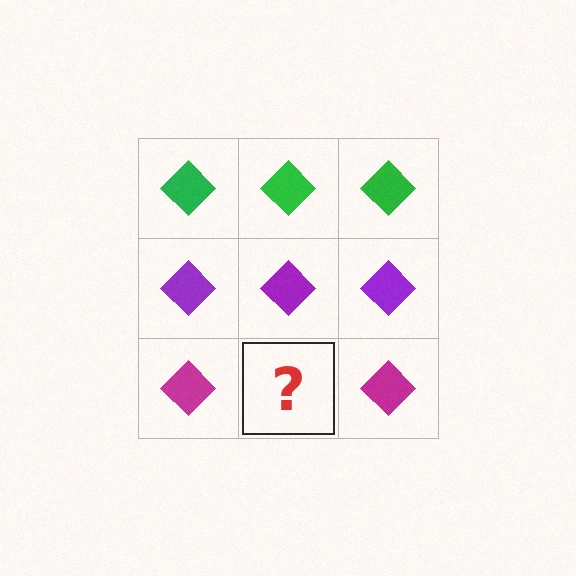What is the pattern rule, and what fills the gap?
The rule is that each row has a consistent color. The gap should be filled with a magenta diamond.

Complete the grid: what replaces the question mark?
The question mark should be replaced with a magenta diamond.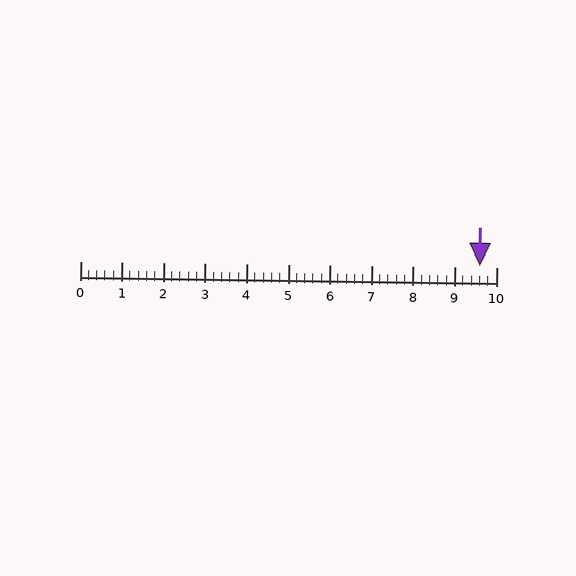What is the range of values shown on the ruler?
The ruler shows values from 0 to 10.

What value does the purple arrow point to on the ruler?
The purple arrow points to approximately 9.6.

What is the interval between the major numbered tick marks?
The major tick marks are spaced 1 units apart.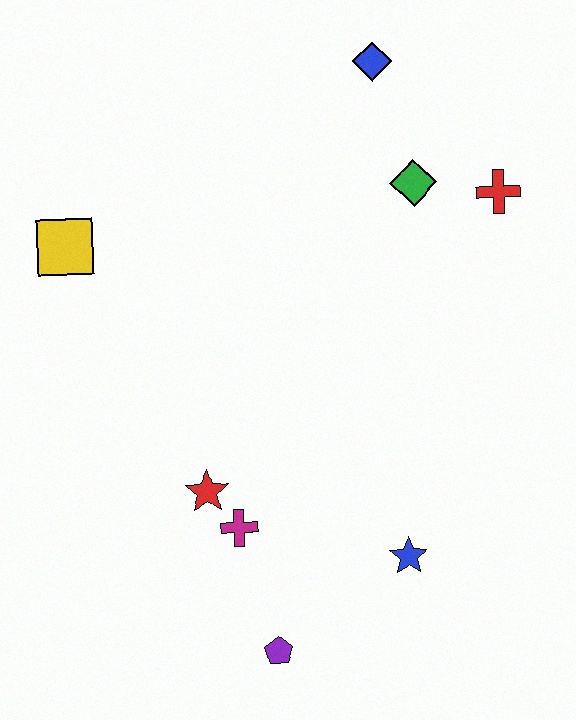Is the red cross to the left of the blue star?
No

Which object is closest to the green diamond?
The red cross is closest to the green diamond.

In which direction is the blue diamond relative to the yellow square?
The blue diamond is to the right of the yellow square.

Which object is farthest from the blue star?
The blue diamond is farthest from the blue star.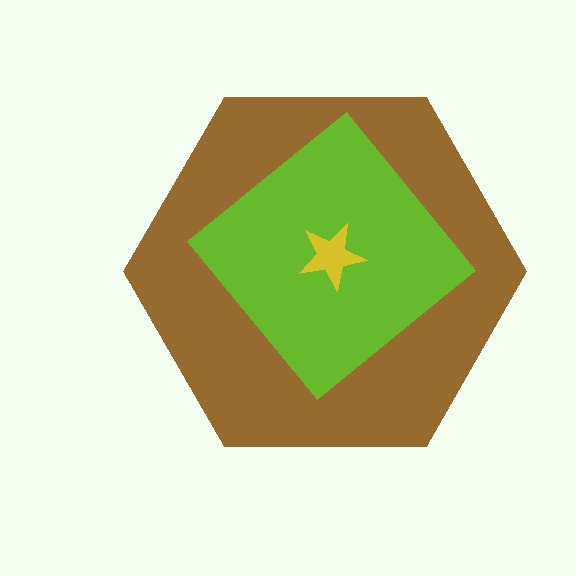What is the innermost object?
The yellow star.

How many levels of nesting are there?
3.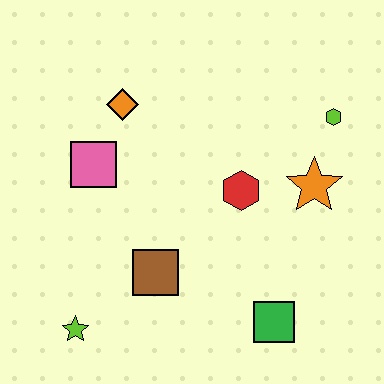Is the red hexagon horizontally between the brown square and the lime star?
No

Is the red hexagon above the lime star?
Yes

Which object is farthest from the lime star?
The lime hexagon is farthest from the lime star.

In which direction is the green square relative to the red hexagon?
The green square is below the red hexagon.